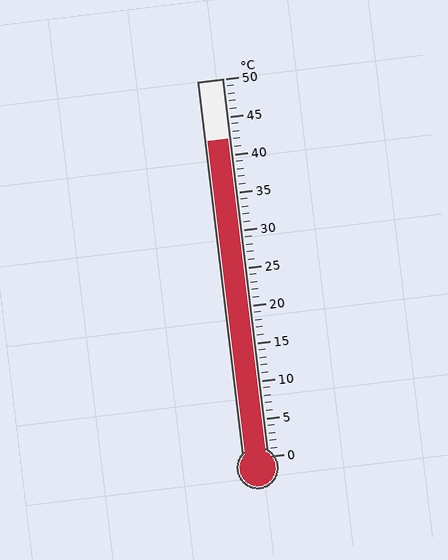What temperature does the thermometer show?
The thermometer shows approximately 42°C.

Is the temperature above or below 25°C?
The temperature is above 25°C.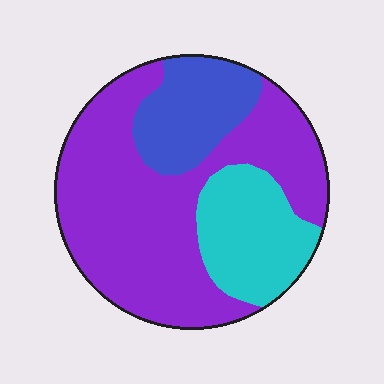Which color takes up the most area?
Purple, at roughly 60%.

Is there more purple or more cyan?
Purple.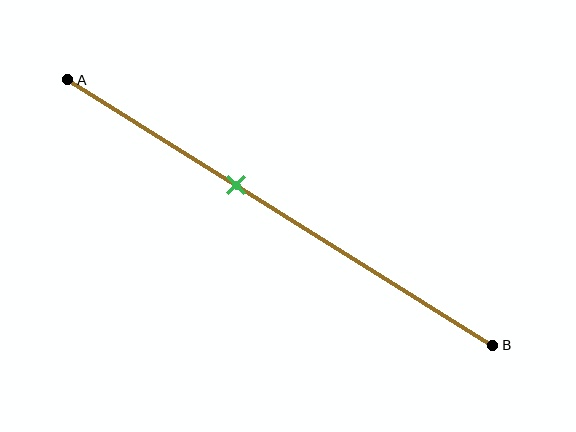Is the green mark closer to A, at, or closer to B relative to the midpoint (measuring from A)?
The green mark is closer to point A than the midpoint of segment AB.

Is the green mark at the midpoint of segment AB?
No, the mark is at about 40% from A, not at the 50% midpoint.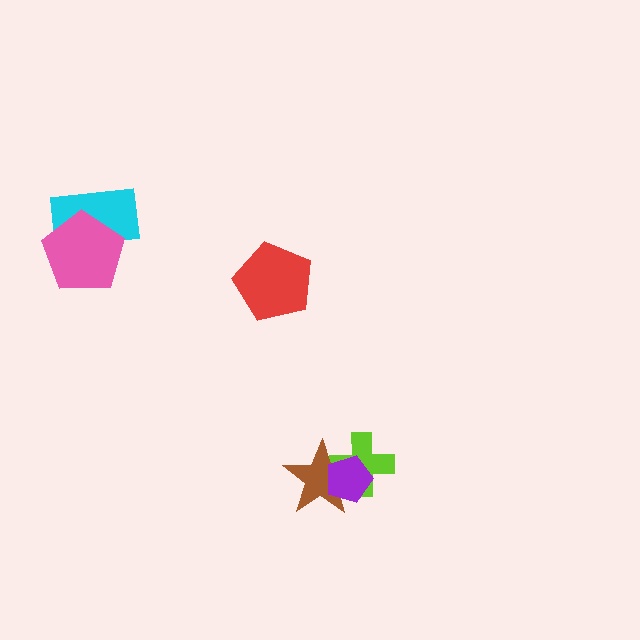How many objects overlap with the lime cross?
2 objects overlap with the lime cross.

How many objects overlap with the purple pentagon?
2 objects overlap with the purple pentagon.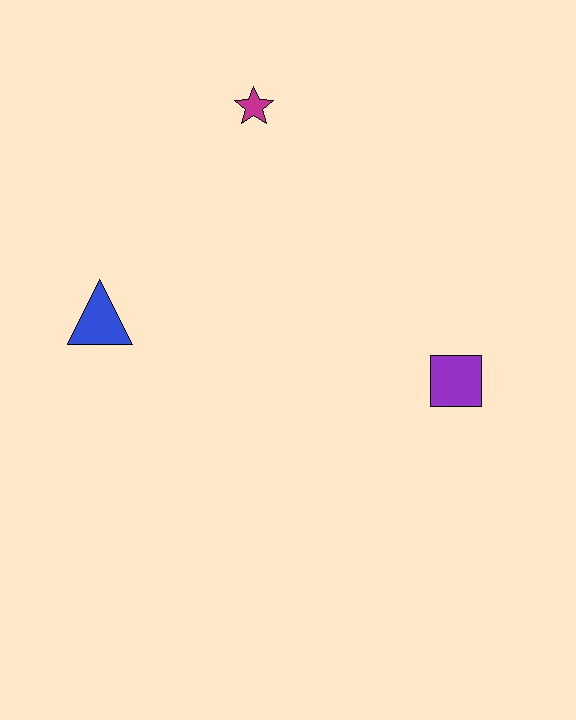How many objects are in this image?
There are 3 objects.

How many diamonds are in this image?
There are no diamonds.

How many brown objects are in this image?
There are no brown objects.